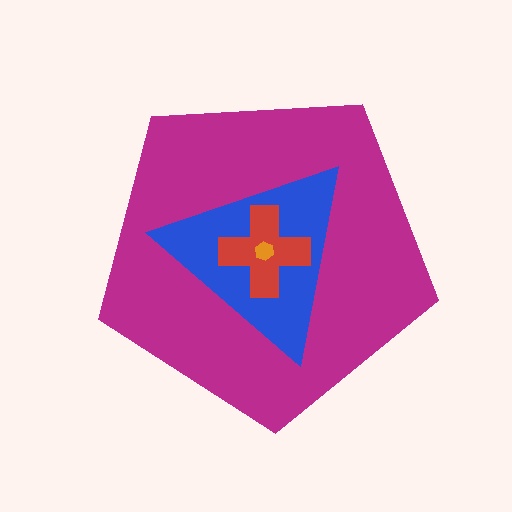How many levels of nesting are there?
4.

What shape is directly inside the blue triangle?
The red cross.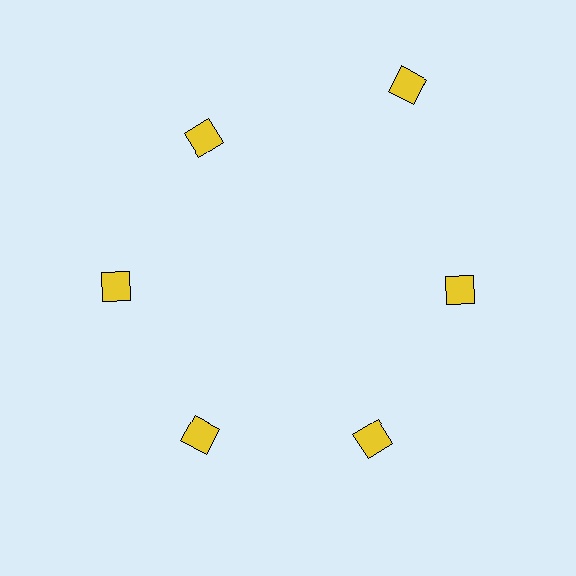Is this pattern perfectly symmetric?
No. The 6 yellow diamonds are arranged in a ring, but one element near the 1 o'clock position is pushed outward from the center, breaking the 6-fold rotational symmetry.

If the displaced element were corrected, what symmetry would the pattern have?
It would have 6-fold rotational symmetry — the pattern would map onto itself every 60 degrees.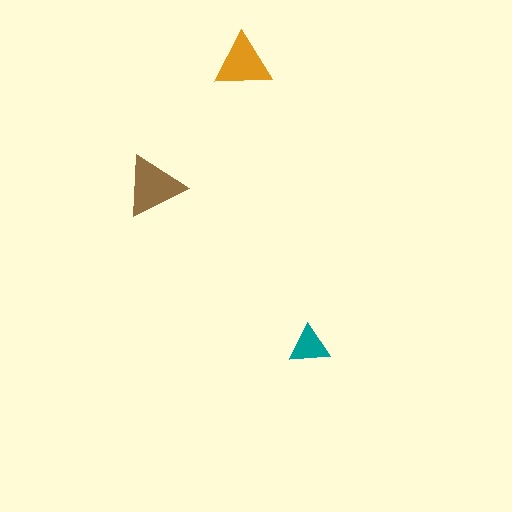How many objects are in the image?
There are 3 objects in the image.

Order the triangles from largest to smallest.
the brown one, the orange one, the teal one.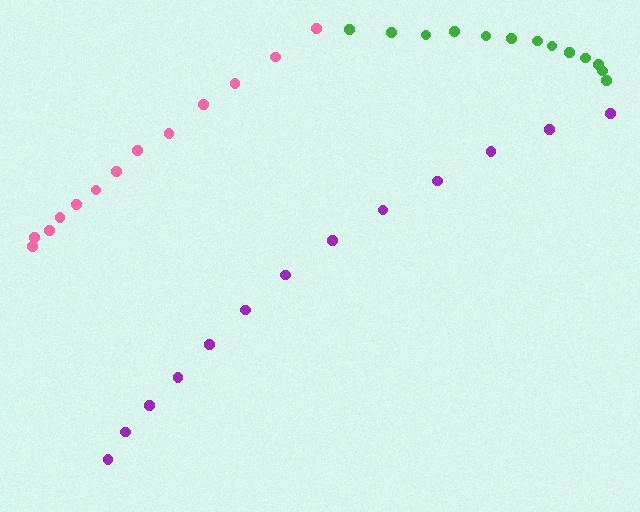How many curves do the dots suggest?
There are 3 distinct paths.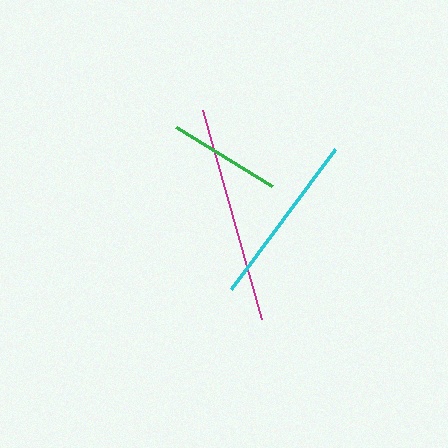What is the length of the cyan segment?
The cyan segment is approximately 175 pixels long.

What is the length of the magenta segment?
The magenta segment is approximately 218 pixels long.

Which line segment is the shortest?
The green line is the shortest at approximately 113 pixels.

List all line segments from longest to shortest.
From longest to shortest: magenta, cyan, green.